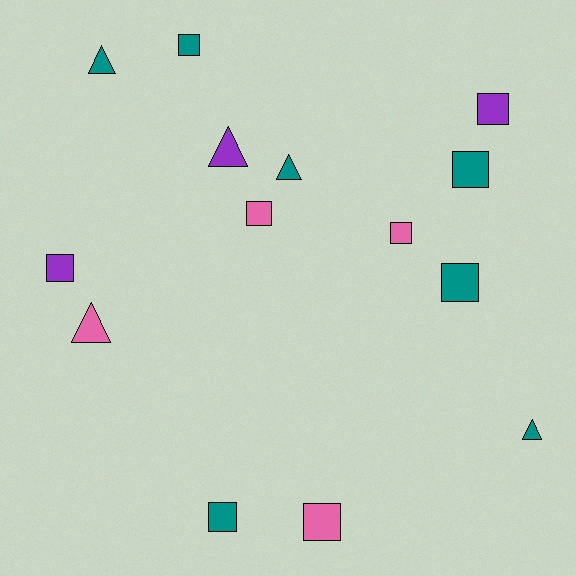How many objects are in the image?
There are 14 objects.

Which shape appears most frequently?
Square, with 9 objects.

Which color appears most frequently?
Teal, with 7 objects.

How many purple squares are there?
There are 2 purple squares.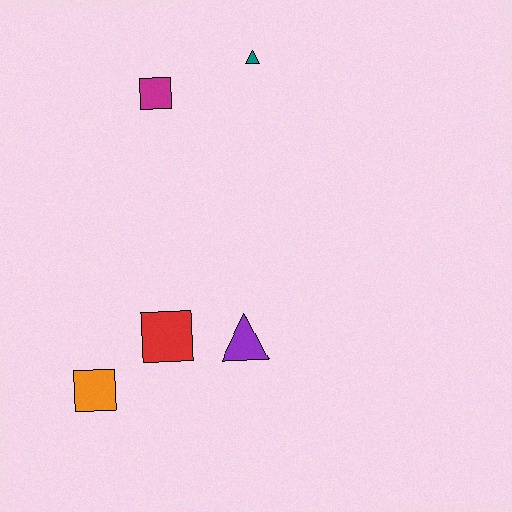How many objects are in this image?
There are 5 objects.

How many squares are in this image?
There are 3 squares.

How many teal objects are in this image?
There is 1 teal object.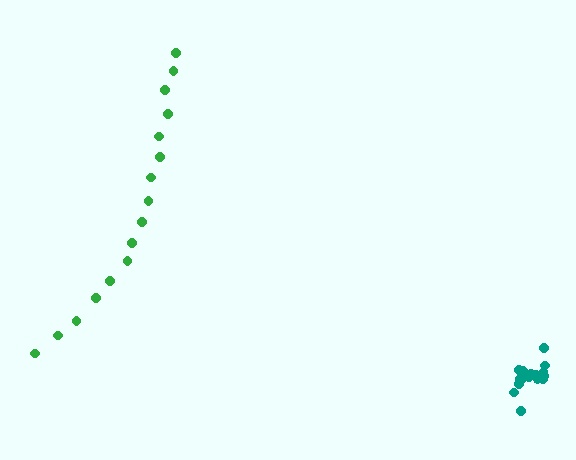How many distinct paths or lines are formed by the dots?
There are 2 distinct paths.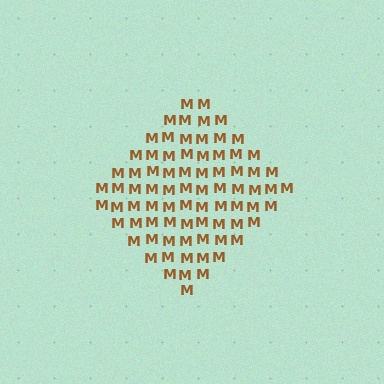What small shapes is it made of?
It is made of small letter M's.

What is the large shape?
The large shape is a diamond.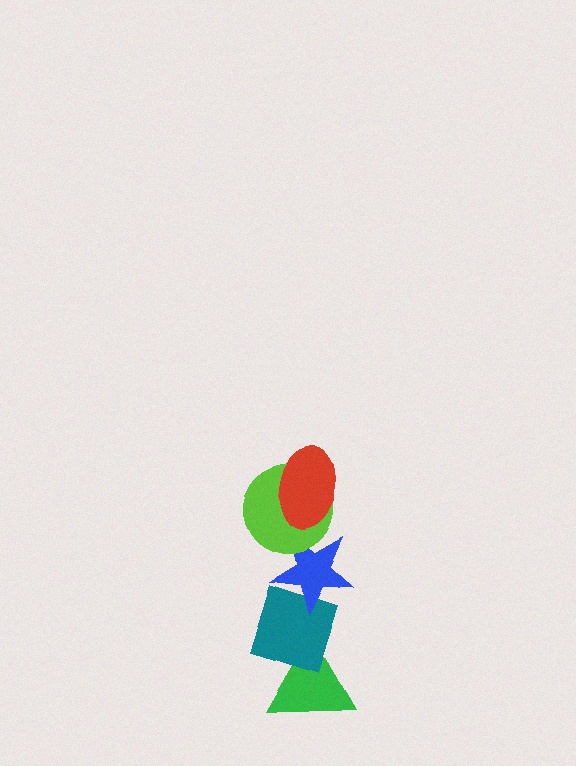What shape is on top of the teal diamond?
The blue star is on top of the teal diamond.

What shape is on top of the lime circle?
The red ellipse is on top of the lime circle.